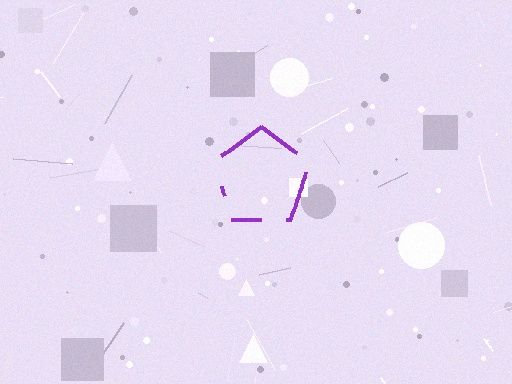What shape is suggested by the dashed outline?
The dashed outline suggests a pentagon.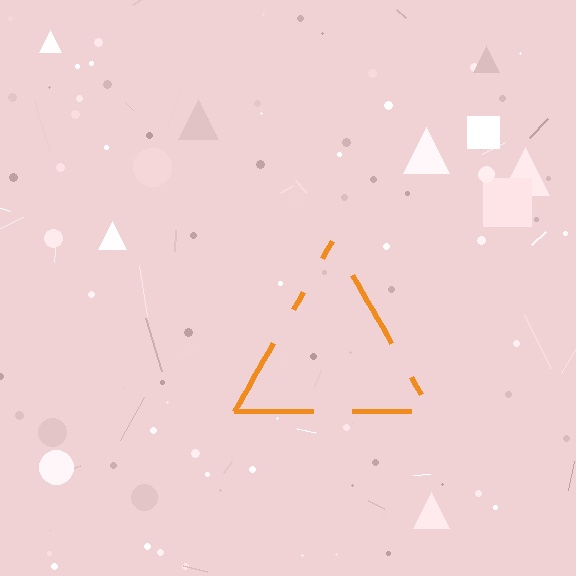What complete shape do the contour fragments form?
The contour fragments form a triangle.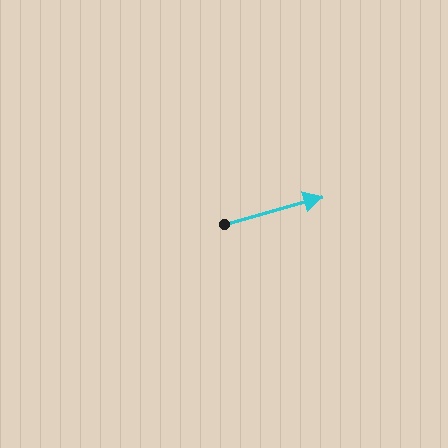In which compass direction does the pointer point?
East.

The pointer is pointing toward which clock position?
Roughly 2 o'clock.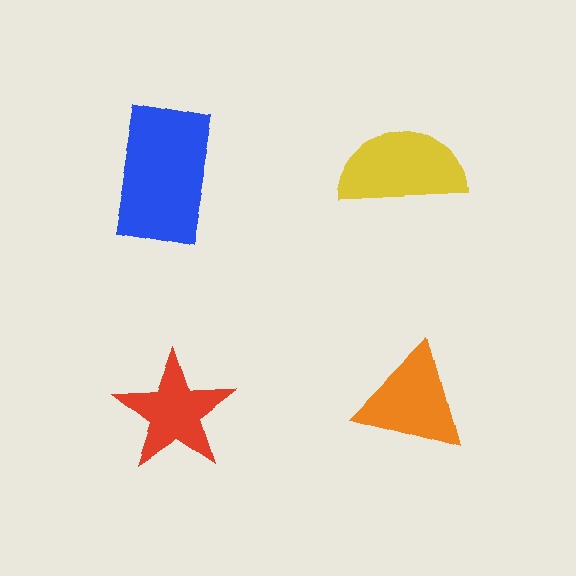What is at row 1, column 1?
A blue rectangle.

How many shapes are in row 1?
2 shapes.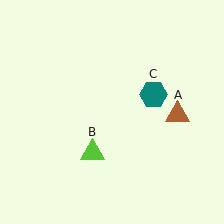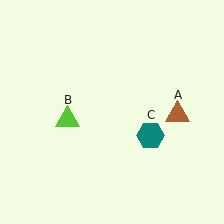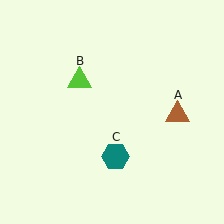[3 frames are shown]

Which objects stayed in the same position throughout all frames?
Brown triangle (object A) remained stationary.